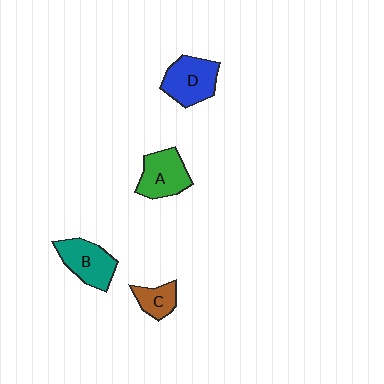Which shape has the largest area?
Shape D (blue).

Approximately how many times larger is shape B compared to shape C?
Approximately 1.8 times.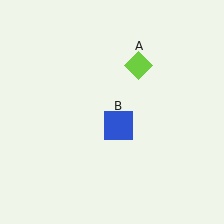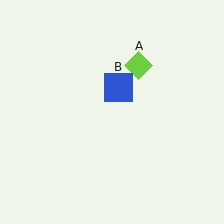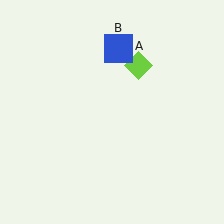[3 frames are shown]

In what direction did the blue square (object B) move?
The blue square (object B) moved up.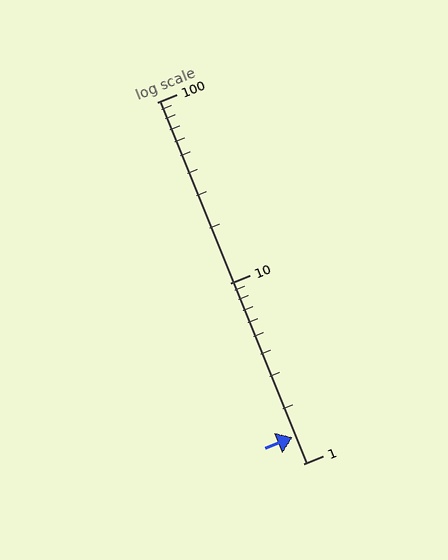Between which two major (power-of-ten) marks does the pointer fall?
The pointer is between 1 and 10.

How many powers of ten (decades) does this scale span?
The scale spans 2 decades, from 1 to 100.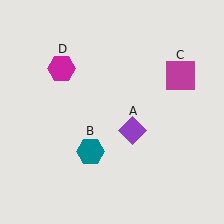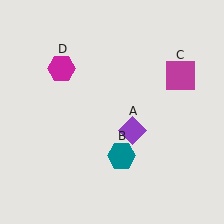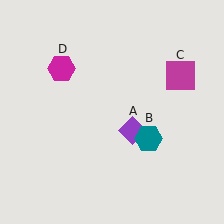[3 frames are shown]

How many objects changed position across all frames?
1 object changed position: teal hexagon (object B).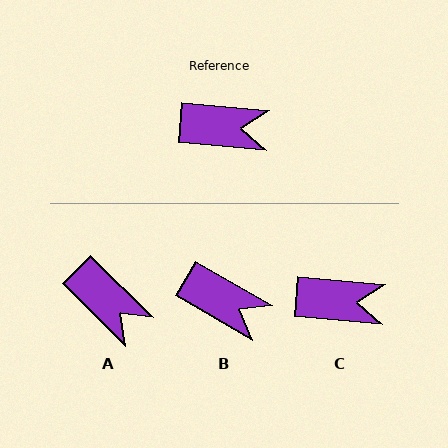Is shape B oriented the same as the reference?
No, it is off by about 25 degrees.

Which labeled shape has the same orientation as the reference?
C.